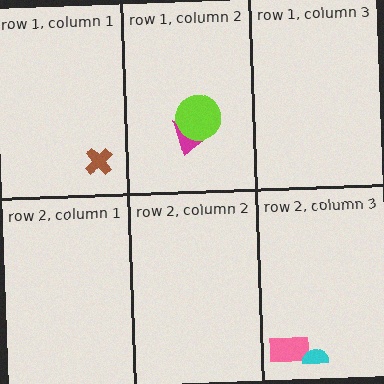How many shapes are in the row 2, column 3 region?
2.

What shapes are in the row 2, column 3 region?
The pink rectangle, the cyan semicircle.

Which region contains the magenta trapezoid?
The row 1, column 2 region.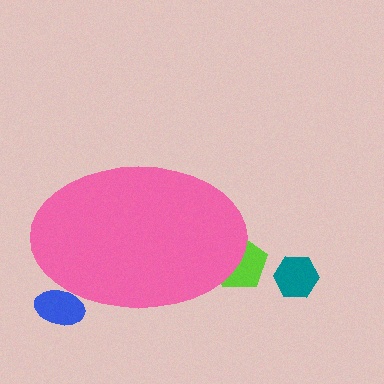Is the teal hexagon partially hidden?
No, the teal hexagon is fully visible.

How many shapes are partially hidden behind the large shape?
2 shapes are partially hidden.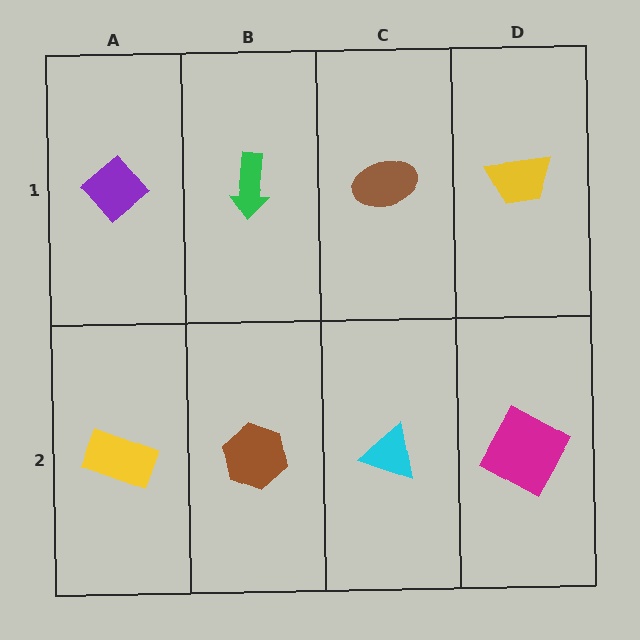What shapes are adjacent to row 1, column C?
A cyan triangle (row 2, column C), a green arrow (row 1, column B), a yellow trapezoid (row 1, column D).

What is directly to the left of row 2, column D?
A cyan triangle.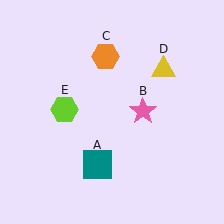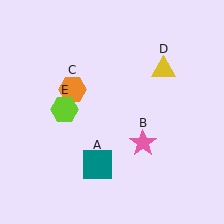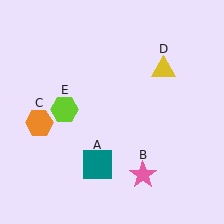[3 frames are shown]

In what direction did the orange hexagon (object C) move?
The orange hexagon (object C) moved down and to the left.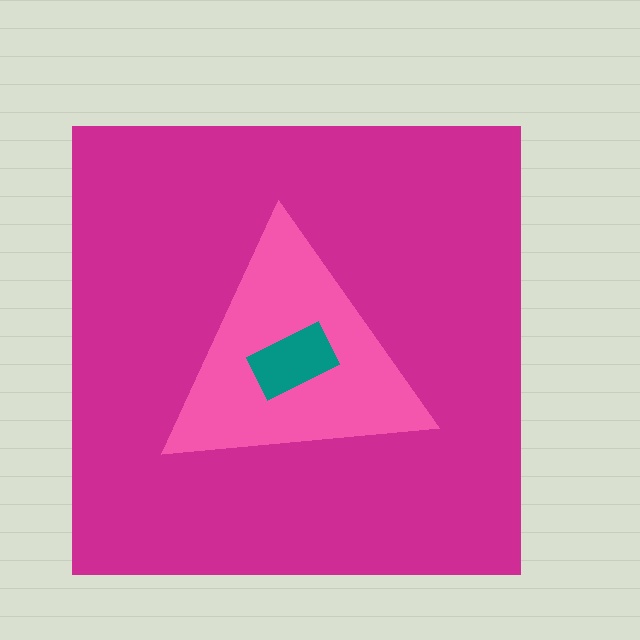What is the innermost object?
The teal rectangle.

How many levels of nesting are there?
3.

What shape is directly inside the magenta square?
The pink triangle.